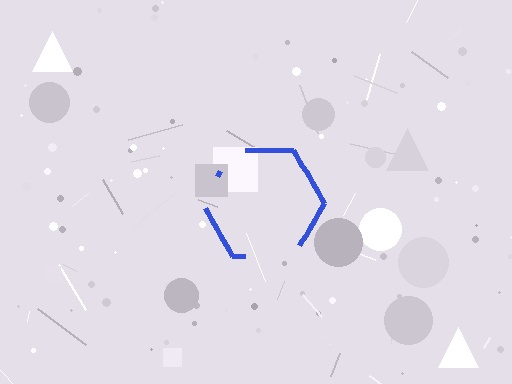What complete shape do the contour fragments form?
The contour fragments form a hexagon.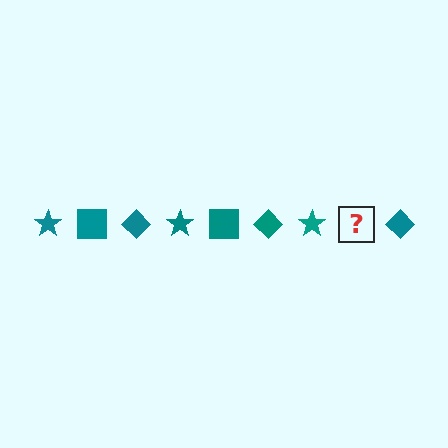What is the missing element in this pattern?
The missing element is a teal square.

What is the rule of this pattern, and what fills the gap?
The rule is that the pattern cycles through star, square, diamond shapes in teal. The gap should be filled with a teal square.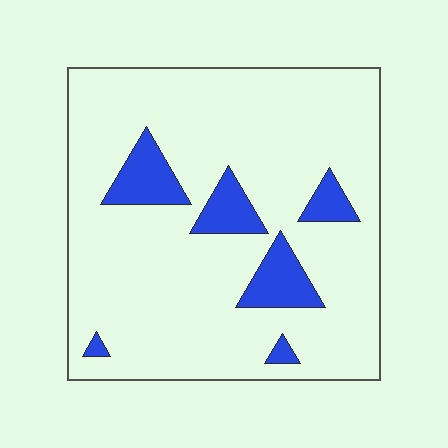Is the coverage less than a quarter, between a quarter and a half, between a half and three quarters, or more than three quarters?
Less than a quarter.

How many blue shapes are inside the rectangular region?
6.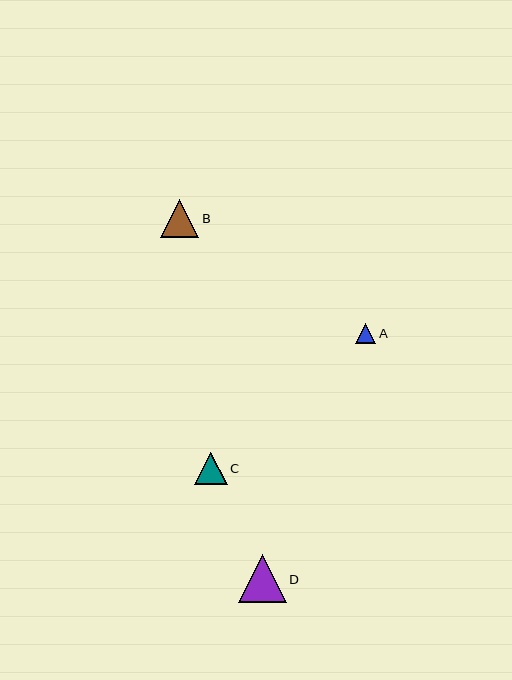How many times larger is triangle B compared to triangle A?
Triangle B is approximately 1.9 times the size of triangle A.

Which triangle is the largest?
Triangle D is the largest with a size of approximately 48 pixels.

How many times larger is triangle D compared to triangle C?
Triangle D is approximately 1.5 times the size of triangle C.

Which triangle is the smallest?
Triangle A is the smallest with a size of approximately 20 pixels.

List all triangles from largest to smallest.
From largest to smallest: D, B, C, A.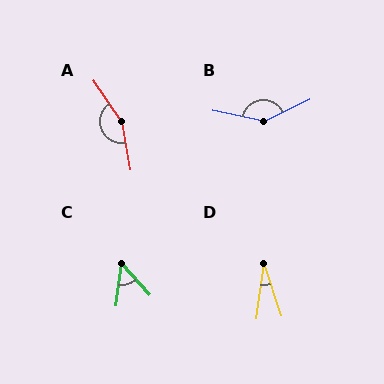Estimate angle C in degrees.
Approximately 50 degrees.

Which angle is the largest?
A, at approximately 156 degrees.